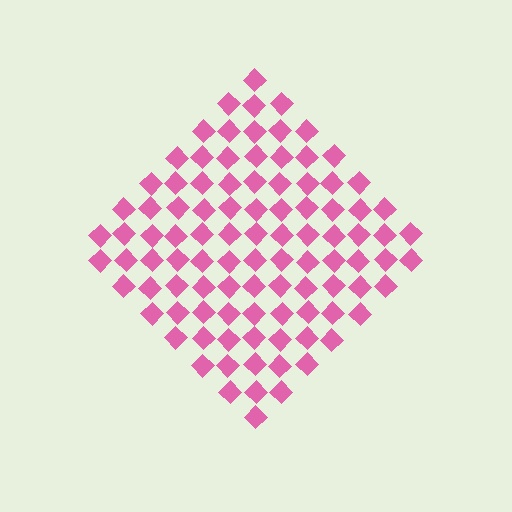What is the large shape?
The large shape is a diamond.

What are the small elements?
The small elements are diamonds.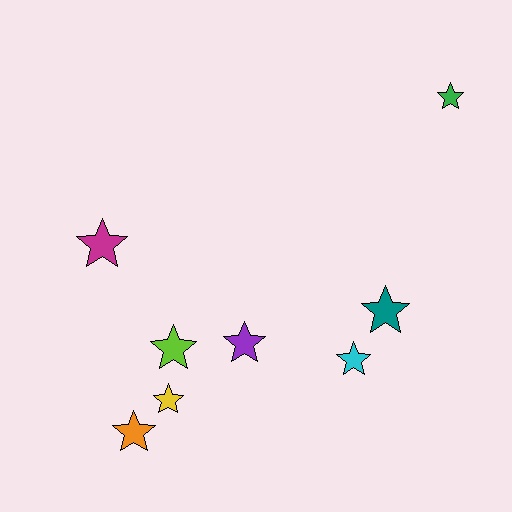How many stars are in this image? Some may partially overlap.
There are 8 stars.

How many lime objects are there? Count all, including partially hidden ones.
There is 1 lime object.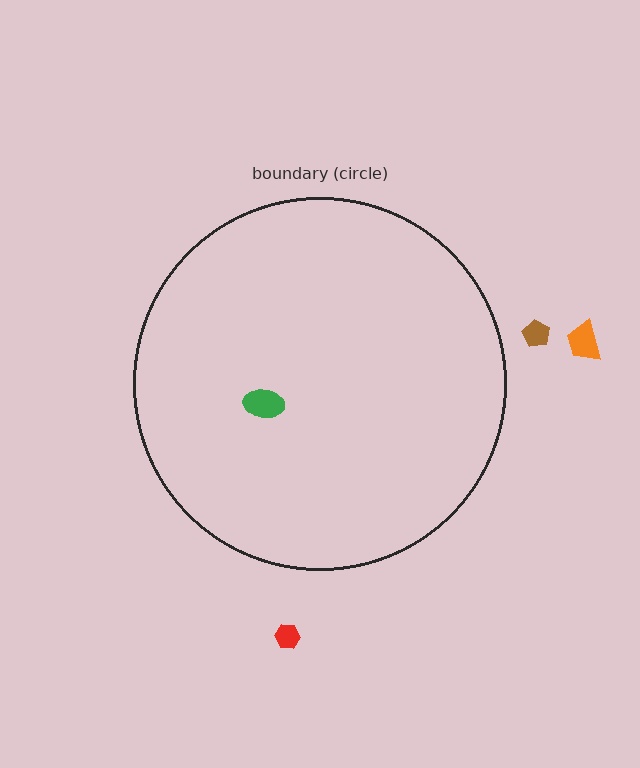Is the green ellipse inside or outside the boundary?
Inside.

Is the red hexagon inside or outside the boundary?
Outside.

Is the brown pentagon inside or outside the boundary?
Outside.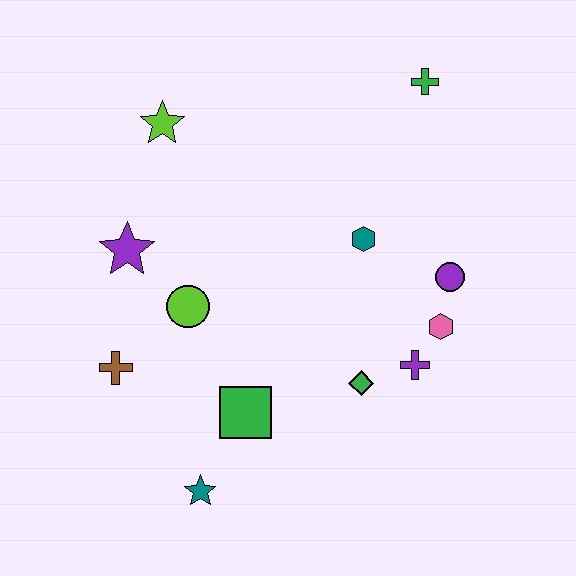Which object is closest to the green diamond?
The purple cross is closest to the green diamond.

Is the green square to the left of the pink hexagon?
Yes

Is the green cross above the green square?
Yes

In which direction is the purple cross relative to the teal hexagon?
The purple cross is below the teal hexagon.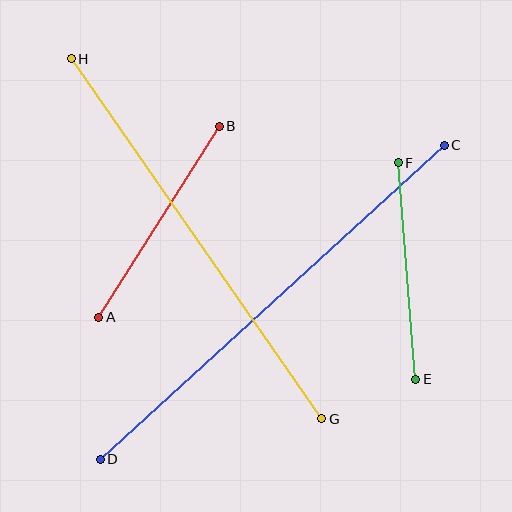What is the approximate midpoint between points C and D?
The midpoint is at approximately (272, 302) pixels.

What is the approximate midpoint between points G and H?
The midpoint is at approximately (196, 239) pixels.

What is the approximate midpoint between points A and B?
The midpoint is at approximately (159, 222) pixels.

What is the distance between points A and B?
The distance is approximately 226 pixels.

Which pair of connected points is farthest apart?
Points C and D are farthest apart.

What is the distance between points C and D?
The distance is approximately 466 pixels.